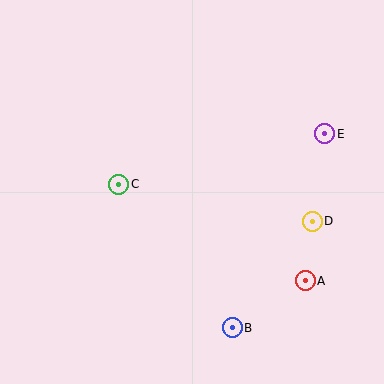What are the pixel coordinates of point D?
Point D is at (312, 221).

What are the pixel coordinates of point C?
Point C is at (119, 184).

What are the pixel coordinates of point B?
Point B is at (232, 328).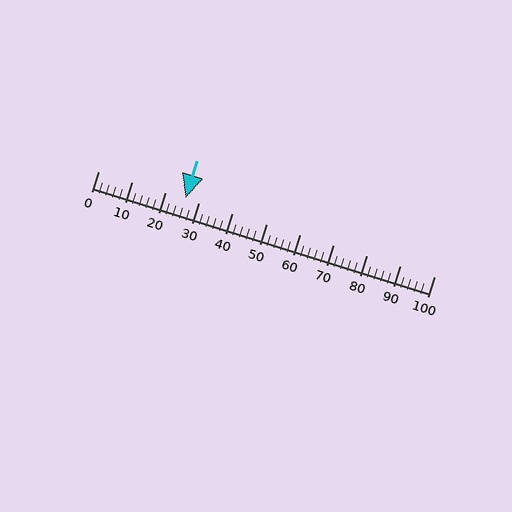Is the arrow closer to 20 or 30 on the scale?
The arrow is closer to 30.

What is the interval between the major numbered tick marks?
The major tick marks are spaced 10 units apart.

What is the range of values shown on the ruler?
The ruler shows values from 0 to 100.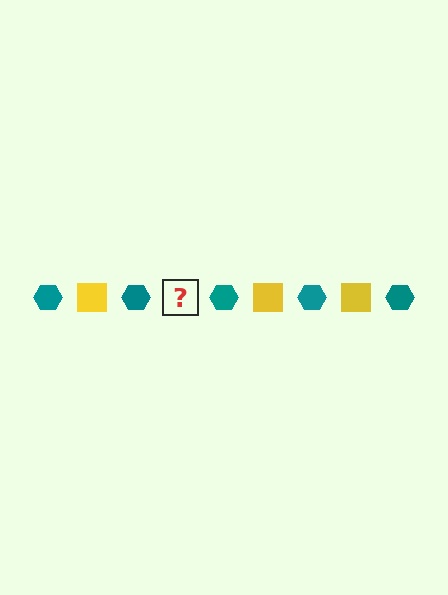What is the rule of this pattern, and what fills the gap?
The rule is that the pattern alternates between teal hexagon and yellow square. The gap should be filled with a yellow square.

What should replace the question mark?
The question mark should be replaced with a yellow square.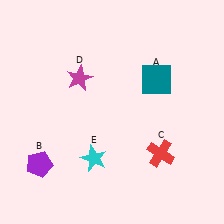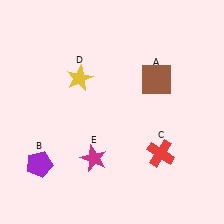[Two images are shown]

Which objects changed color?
A changed from teal to brown. D changed from magenta to yellow. E changed from cyan to magenta.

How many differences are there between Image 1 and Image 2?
There are 3 differences between the two images.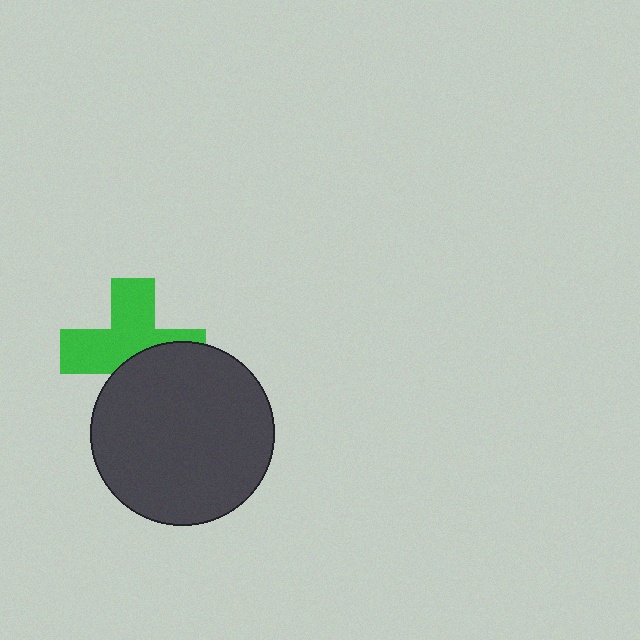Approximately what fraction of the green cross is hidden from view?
Roughly 42% of the green cross is hidden behind the dark gray circle.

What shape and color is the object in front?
The object in front is a dark gray circle.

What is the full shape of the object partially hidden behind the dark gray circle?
The partially hidden object is a green cross.